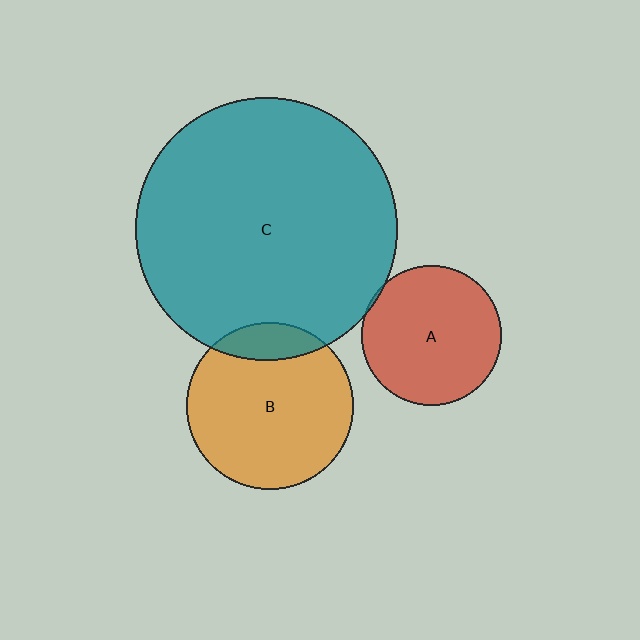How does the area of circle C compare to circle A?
Approximately 3.5 times.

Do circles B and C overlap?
Yes.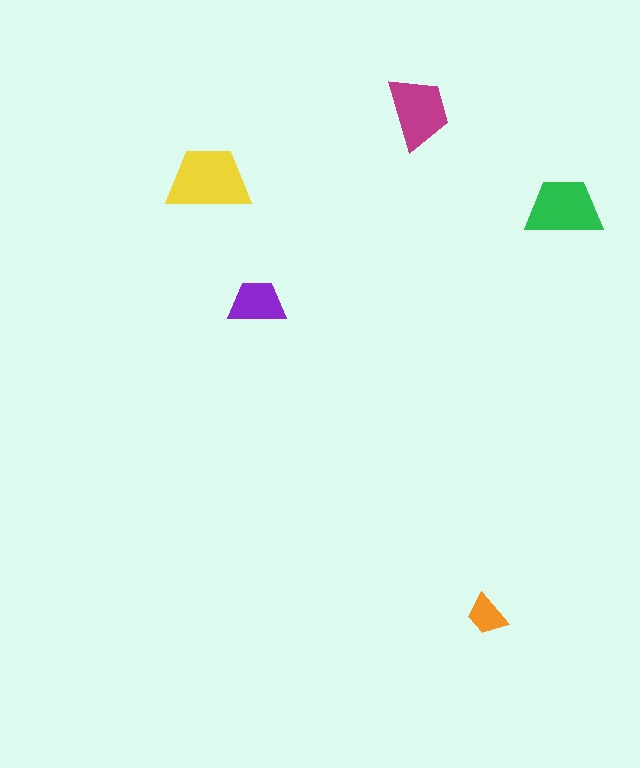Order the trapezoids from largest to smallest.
the yellow one, the green one, the magenta one, the purple one, the orange one.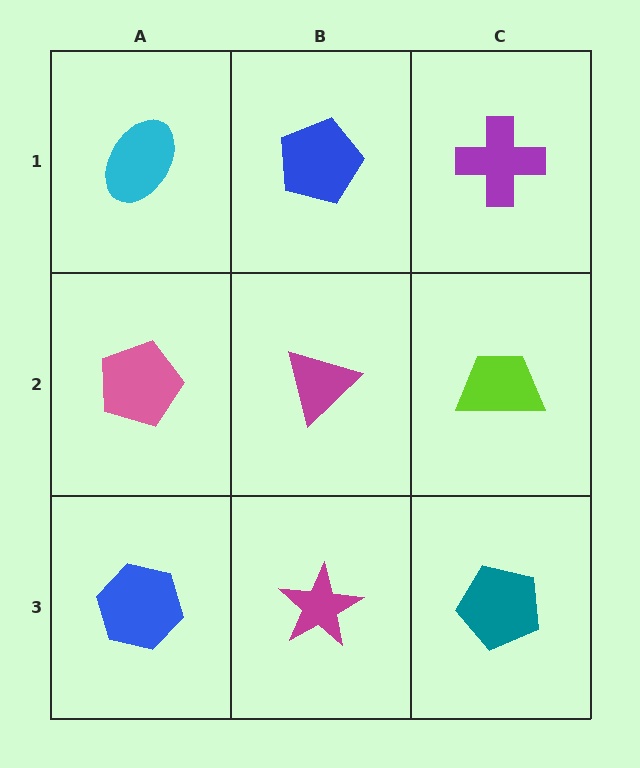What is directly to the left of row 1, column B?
A cyan ellipse.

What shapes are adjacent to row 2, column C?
A purple cross (row 1, column C), a teal pentagon (row 3, column C), a magenta triangle (row 2, column B).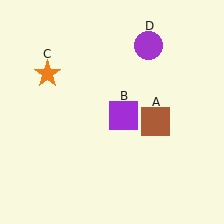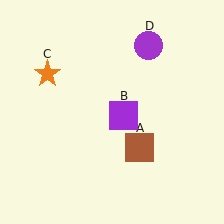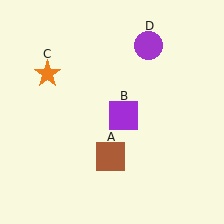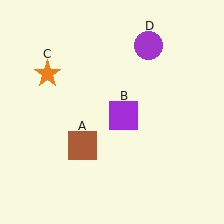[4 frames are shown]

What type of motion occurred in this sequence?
The brown square (object A) rotated clockwise around the center of the scene.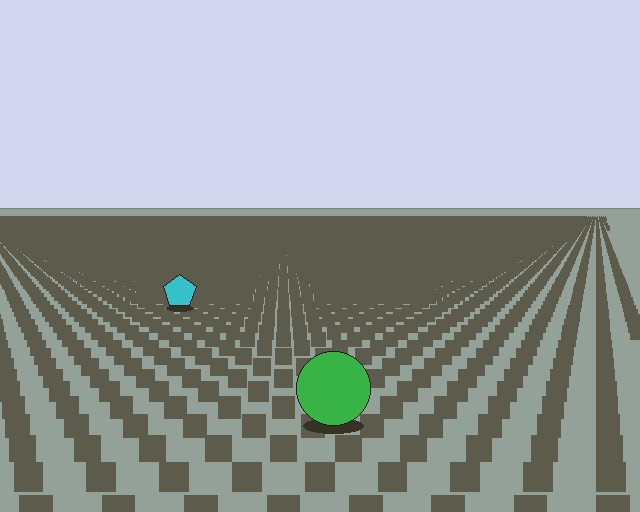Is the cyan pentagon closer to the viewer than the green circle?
No. The green circle is closer — you can tell from the texture gradient: the ground texture is coarser near it.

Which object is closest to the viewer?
The green circle is closest. The texture marks near it are larger and more spread out.